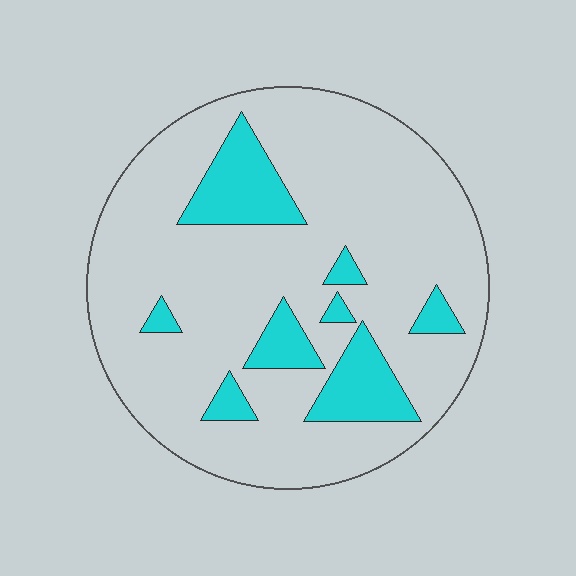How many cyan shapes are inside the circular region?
8.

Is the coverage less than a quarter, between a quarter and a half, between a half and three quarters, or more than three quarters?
Less than a quarter.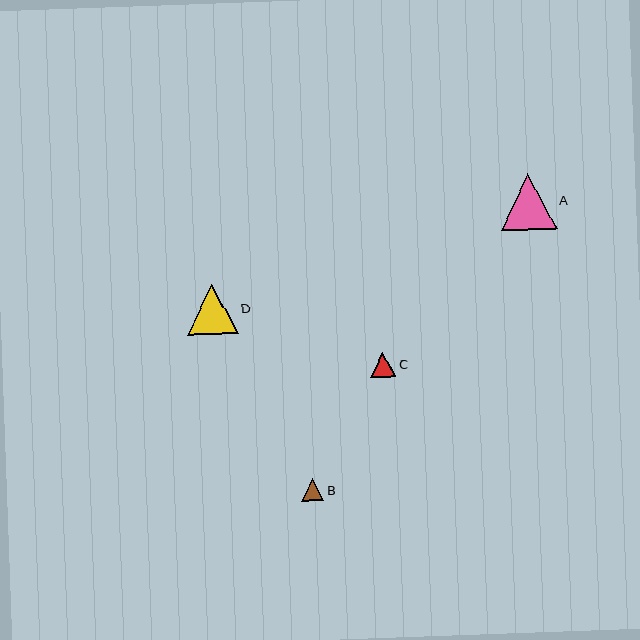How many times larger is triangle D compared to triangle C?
Triangle D is approximately 2.0 times the size of triangle C.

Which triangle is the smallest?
Triangle B is the smallest with a size of approximately 22 pixels.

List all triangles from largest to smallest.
From largest to smallest: A, D, C, B.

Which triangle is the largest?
Triangle A is the largest with a size of approximately 56 pixels.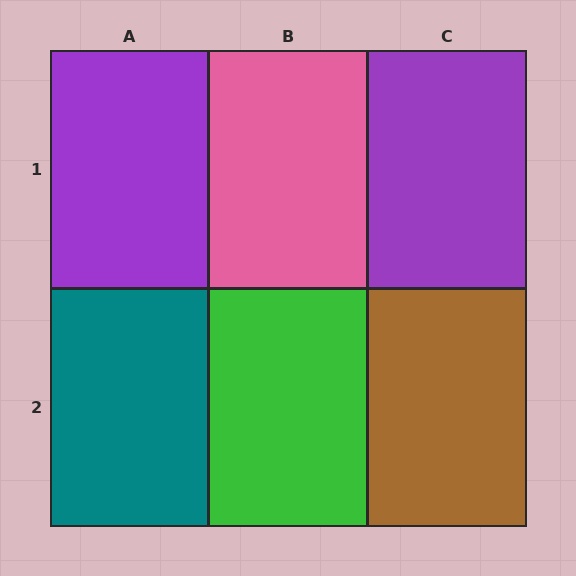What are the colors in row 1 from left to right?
Purple, pink, purple.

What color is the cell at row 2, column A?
Teal.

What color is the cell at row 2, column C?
Brown.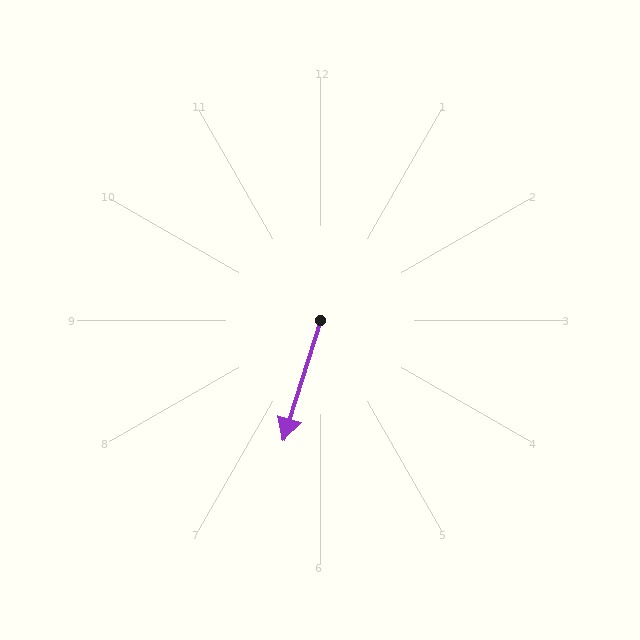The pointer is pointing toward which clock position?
Roughly 7 o'clock.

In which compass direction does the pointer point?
South.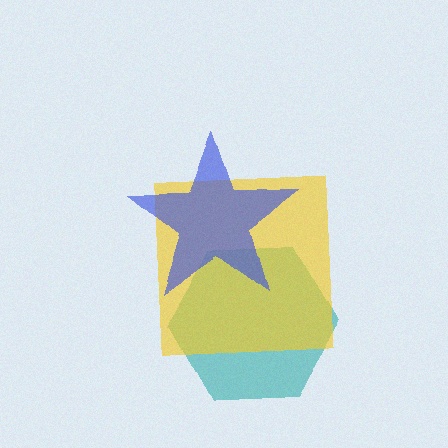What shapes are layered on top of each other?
The layered shapes are: a teal hexagon, a yellow square, a blue star.